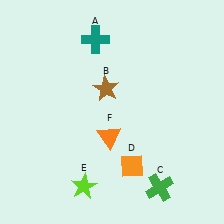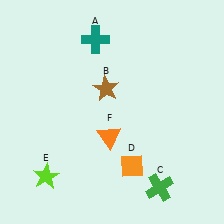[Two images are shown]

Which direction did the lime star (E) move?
The lime star (E) moved left.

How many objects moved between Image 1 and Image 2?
1 object moved between the two images.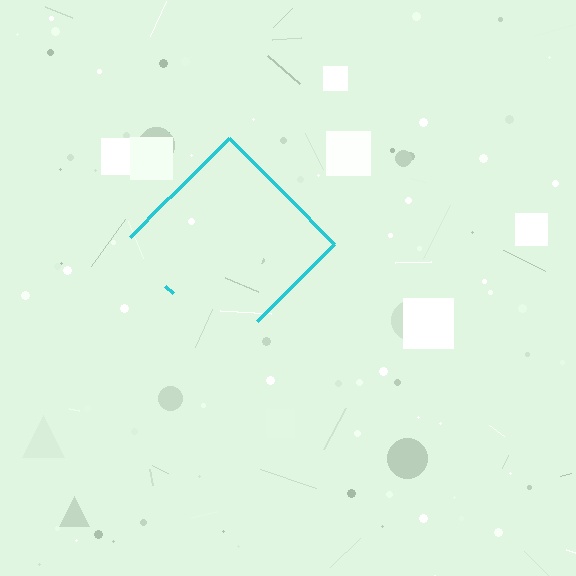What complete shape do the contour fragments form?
The contour fragments form a diamond.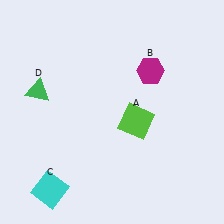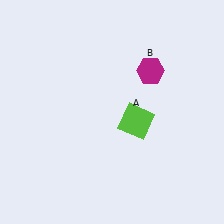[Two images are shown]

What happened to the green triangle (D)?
The green triangle (D) was removed in Image 2. It was in the top-left area of Image 1.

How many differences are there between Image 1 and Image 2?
There are 2 differences between the two images.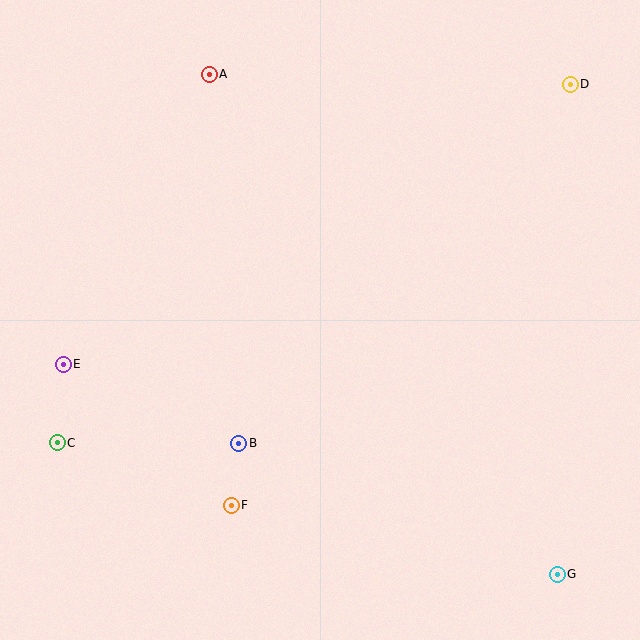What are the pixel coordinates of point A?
Point A is at (209, 74).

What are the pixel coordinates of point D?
Point D is at (570, 84).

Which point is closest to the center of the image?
Point B at (239, 443) is closest to the center.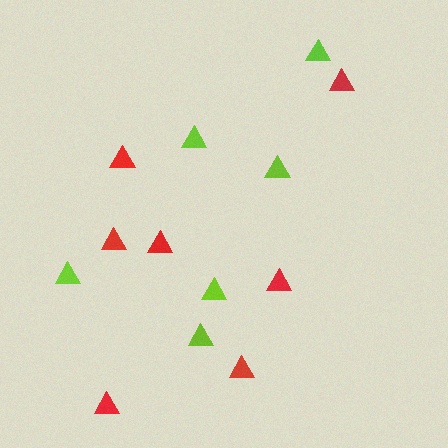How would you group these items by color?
There are 2 groups: one group of lime triangles (6) and one group of red triangles (7).